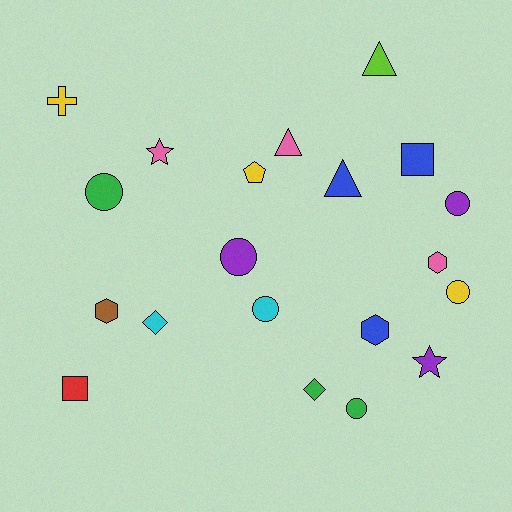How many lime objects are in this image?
There is 1 lime object.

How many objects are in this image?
There are 20 objects.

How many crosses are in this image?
There is 1 cross.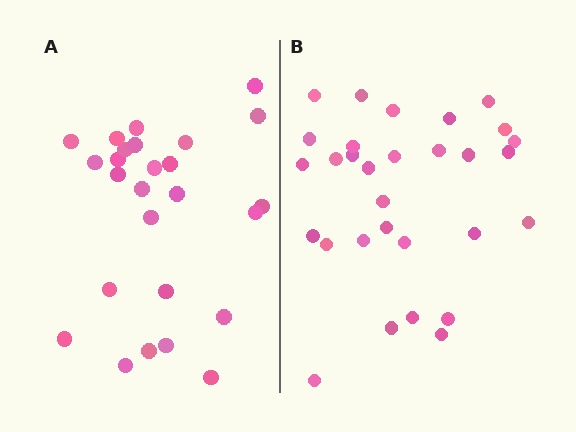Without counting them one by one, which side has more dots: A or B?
Region B (the right region) has more dots.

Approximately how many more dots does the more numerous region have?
Region B has about 4 more dots than region A.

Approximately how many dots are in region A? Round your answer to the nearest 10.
About 30 dots. (The exact count is 26, which rounds to 30.)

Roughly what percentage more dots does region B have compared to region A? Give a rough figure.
About 15% more.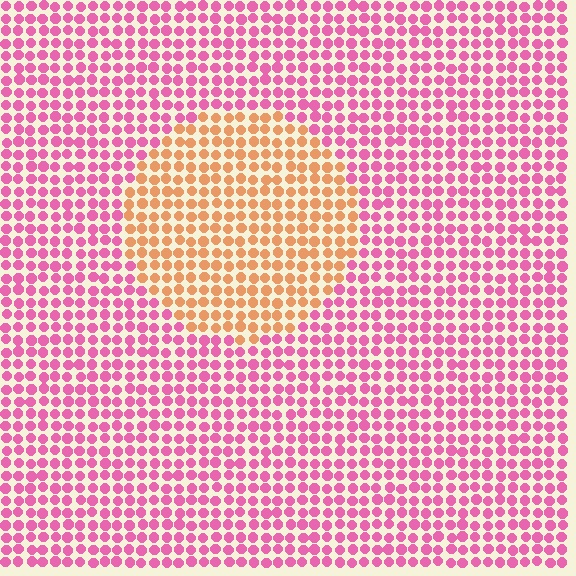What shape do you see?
I see a circle.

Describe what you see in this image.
The image is filled with small pink elements in a uniform arrangement. A circle-shaped region is visible where the elements are tinted to a slightly different hue, forming a subtle color boundary.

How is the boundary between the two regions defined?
The boundary is defined purely by a slight shift in hue (about 58 degrees). Spacing, size, and orientation are identical on both sides.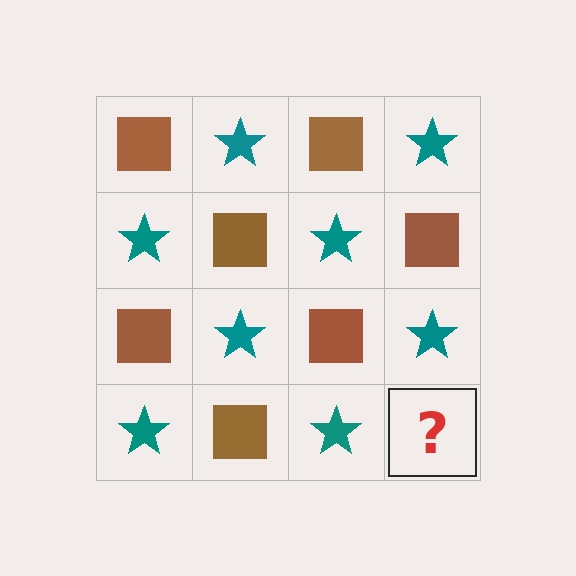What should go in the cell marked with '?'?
The missing cell should contain a brown square.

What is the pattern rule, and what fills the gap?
The rule is that it alternates brown square and teal star in a checkerboard pattern. The gap should be filled with a brown square.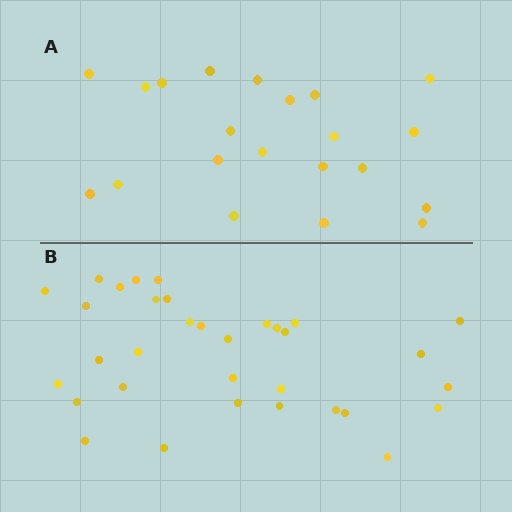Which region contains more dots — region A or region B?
Region B (the bottom region) has more dots.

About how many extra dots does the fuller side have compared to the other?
Region B has roughly 12 or so more dots than region A.